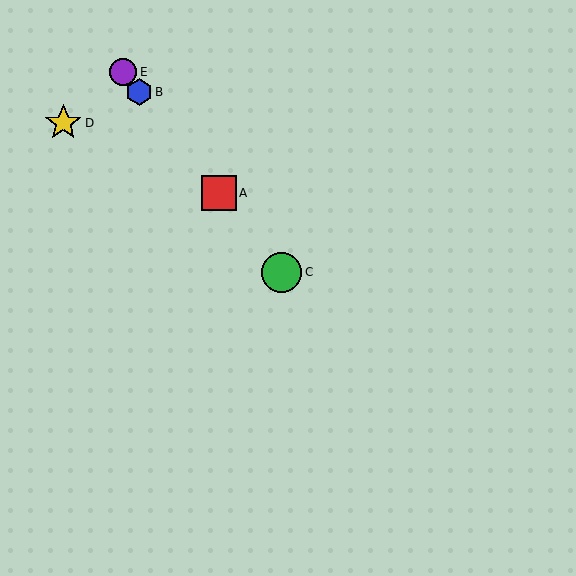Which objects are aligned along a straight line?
Objects A, B, C, E are aligned along a straight line.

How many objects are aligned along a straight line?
4 objects (A, B, C, E) are aligned along a straight line.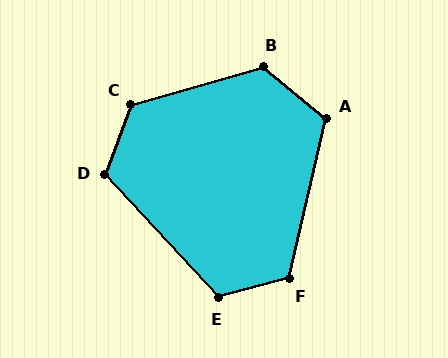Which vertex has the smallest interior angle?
A, at approximately 116 degrees.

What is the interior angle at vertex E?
Approximately 117 degrees (obtuse).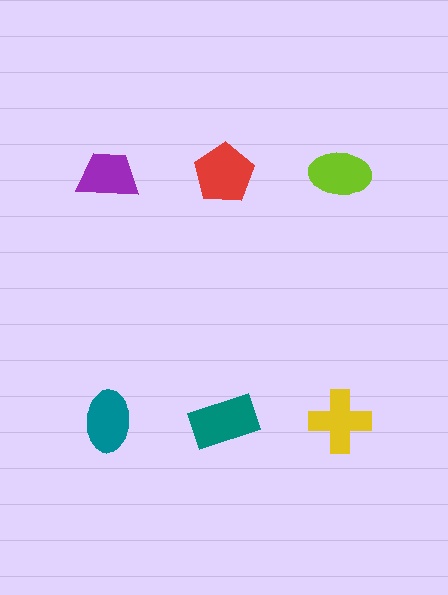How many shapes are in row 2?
3 shapes.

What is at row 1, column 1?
A purple trapezoid.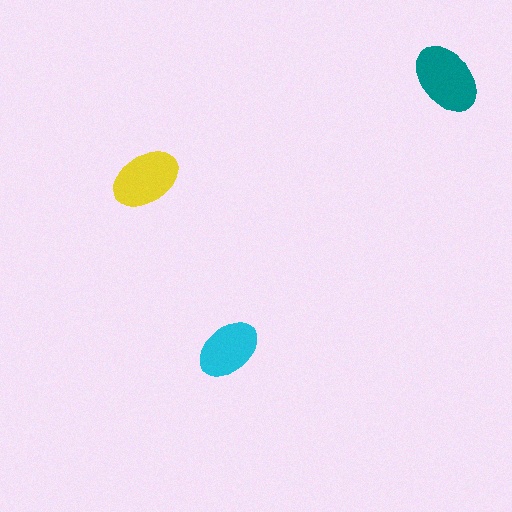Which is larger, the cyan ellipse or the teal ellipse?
The teal one.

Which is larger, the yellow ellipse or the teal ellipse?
The teal one.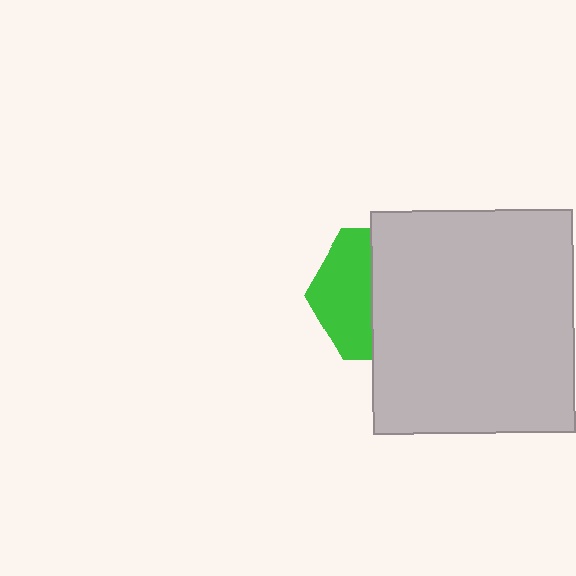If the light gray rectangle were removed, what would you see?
You would see the complete green hexagon.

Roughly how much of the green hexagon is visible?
A small part of it is visible (roughly 42%).